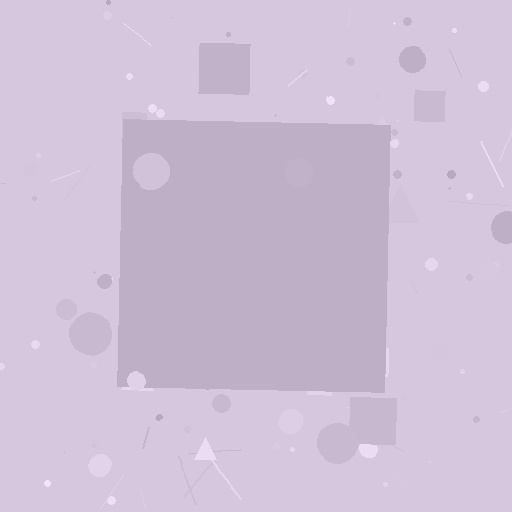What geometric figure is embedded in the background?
A square is embedded in the background.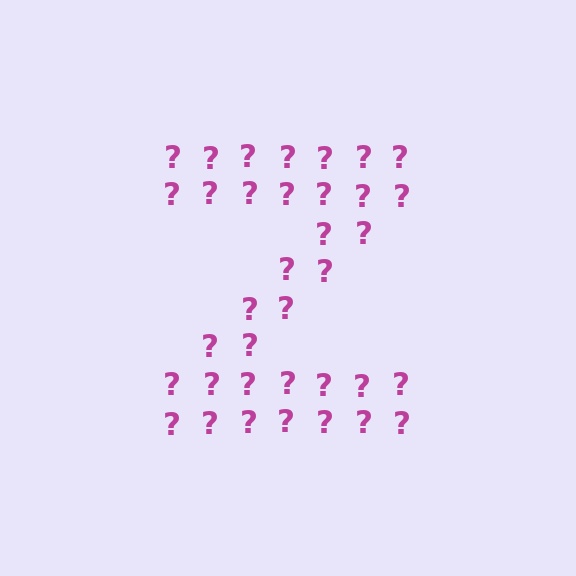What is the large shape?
The large shape is the letter Z.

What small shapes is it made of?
It is made of small question marks.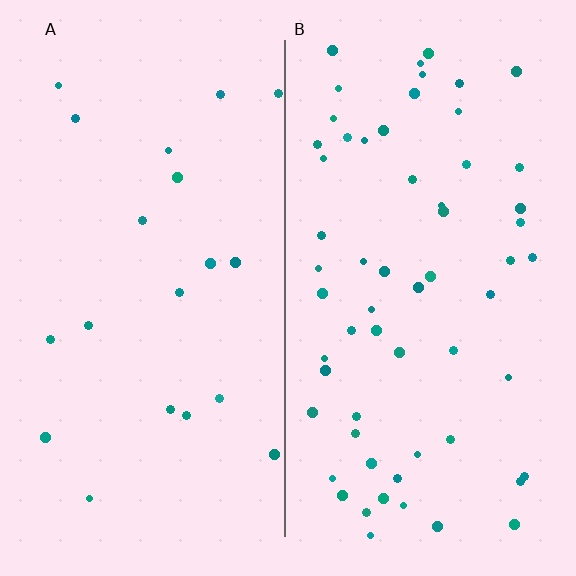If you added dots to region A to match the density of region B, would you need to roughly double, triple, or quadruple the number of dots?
Approximately triple.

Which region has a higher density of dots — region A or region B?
B (the right).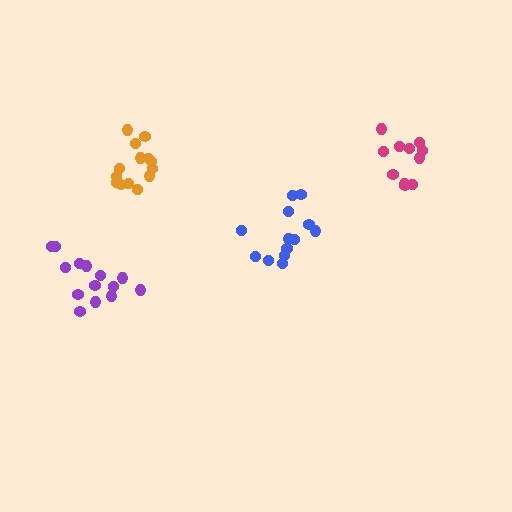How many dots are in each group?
Group 1: 14 dots, Group 2: 13 dots, Group 3: 11 dots, Group 4: 14 dots (52 total).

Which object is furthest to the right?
The magenta cluster is rightmost.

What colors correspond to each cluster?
The clusters are colored: orange, blue, magenta, purple.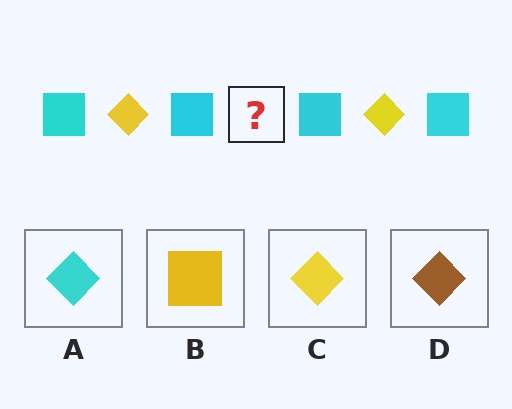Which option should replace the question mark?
Option C.